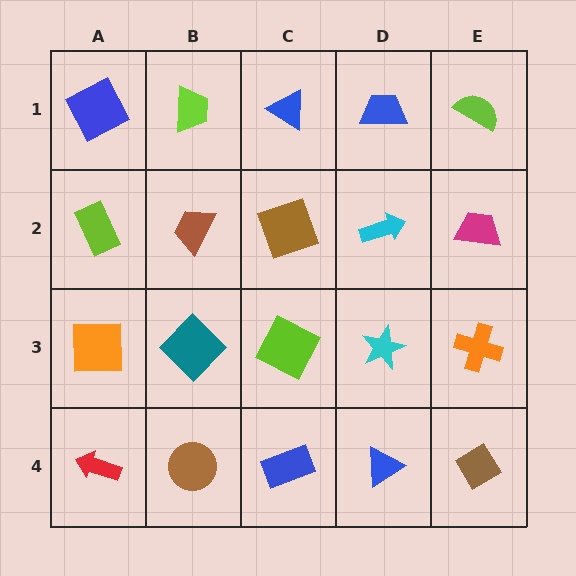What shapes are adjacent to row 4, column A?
An orange square (row 3, column A), a brown circle (row 4, column B).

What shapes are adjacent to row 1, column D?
A cyan arrow (row 2, column D), a blue triangle (row 1, column C), a lime semicircle (row 1, column E).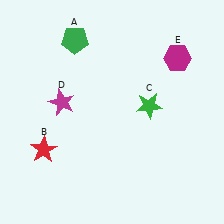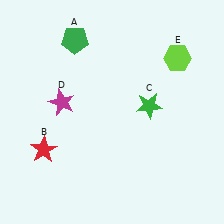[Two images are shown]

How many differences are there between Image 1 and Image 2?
There is 1 difference between the two images.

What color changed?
The hexagon (E) changed from magenta in Image 1 to lime in Image 2.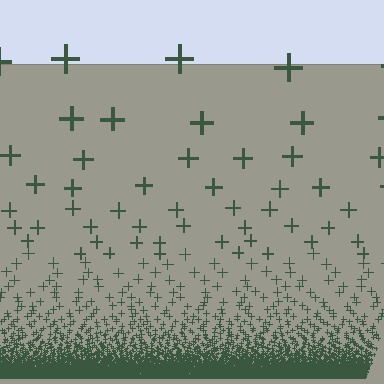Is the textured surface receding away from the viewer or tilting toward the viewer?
The surface appears to tilt toward the viewer. Texture elements get larger and sparser toward the top.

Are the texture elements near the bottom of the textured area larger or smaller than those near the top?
Smaller. The gradient is inverted — elements near the bottom are smaller and denser.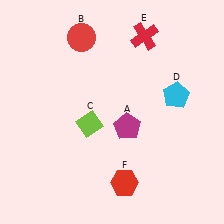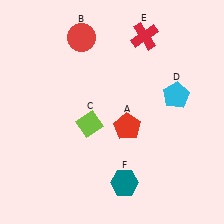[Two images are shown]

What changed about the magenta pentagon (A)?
In Image 1, A is magenta. In Image 2, it changed to red.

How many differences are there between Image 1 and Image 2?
There are 2 differences between the two images.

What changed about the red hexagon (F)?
In Image 1, F is red. In Image 2, it changed to teal.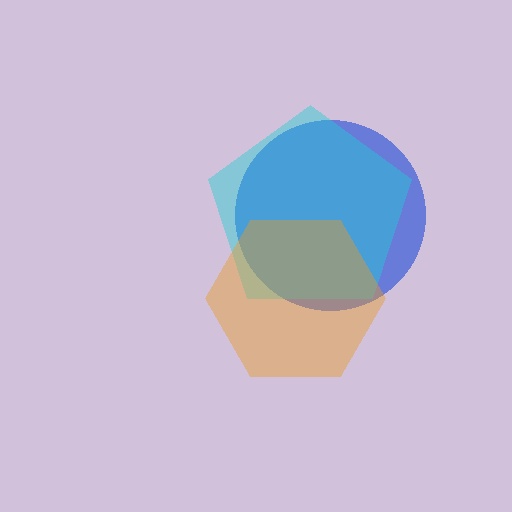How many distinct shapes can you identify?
There are 3 distinct shapes: a blue circle, a cyan pentagon, an orange hexagon.